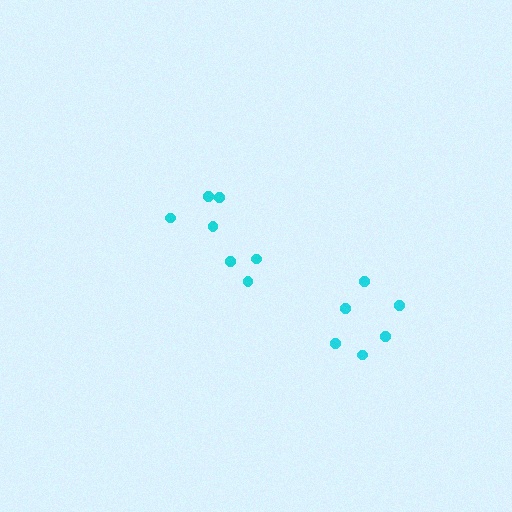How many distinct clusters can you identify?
There are 2 distinct clusters.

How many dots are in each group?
Group 1: 7 dots, Group 2: 6 dots (13 total).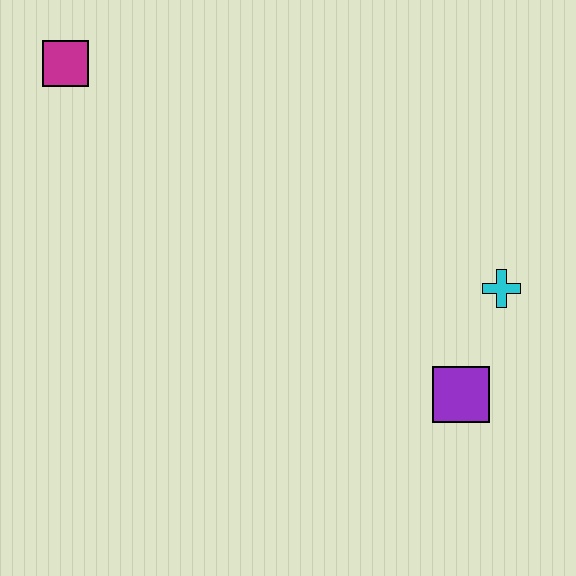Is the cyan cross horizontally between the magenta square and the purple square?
No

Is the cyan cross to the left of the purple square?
No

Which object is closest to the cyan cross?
The purple square is closest to the cyan cross.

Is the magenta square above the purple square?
Yes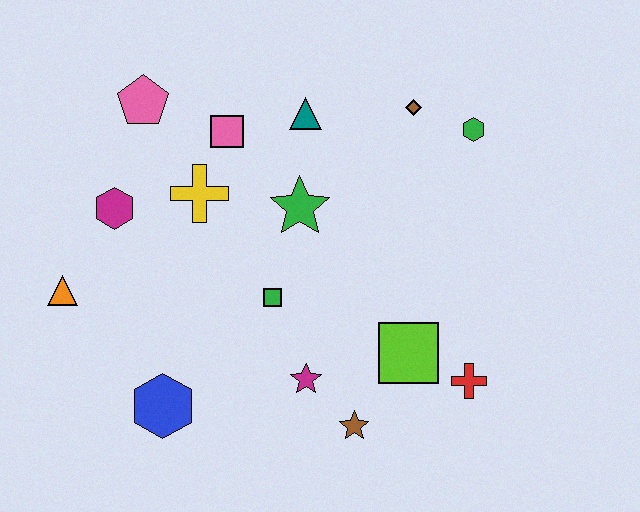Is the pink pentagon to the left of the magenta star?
Yes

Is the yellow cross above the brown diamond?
No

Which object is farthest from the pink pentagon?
The red cross is farthest from the pink pentagon.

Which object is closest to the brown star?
The magenta star is closest to the brown star.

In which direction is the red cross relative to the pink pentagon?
The red cross is to the right of the pink pentagon.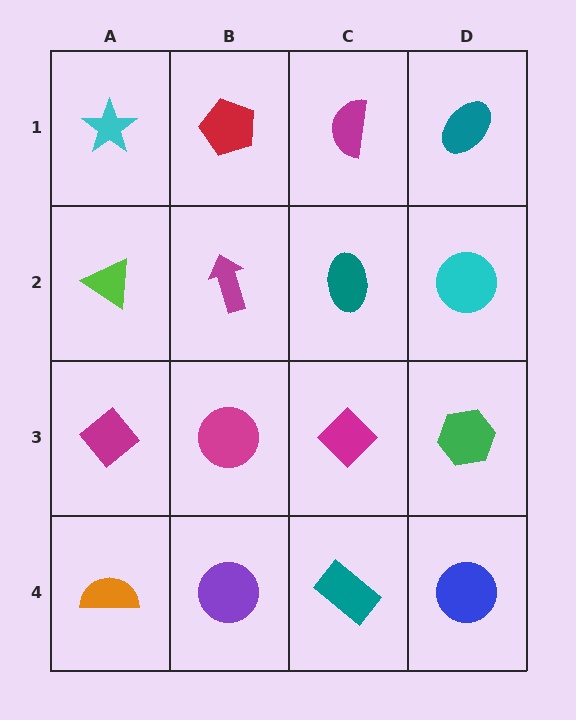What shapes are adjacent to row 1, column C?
A teal ellipse (row 2, column C), a red pentagon (row 1, column B), a teal ellipse (row 1, column D).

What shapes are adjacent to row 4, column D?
A green hexagon (row 3, column D), a teal rectangle (row 4, column C).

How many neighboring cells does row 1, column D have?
2.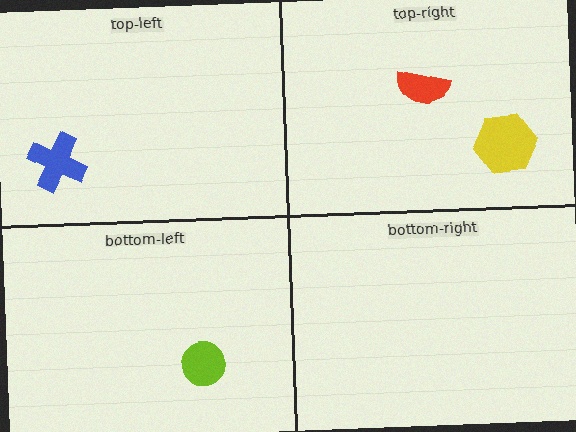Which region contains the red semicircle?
The top-right region.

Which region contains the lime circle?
The bottom-left region.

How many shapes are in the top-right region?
2.